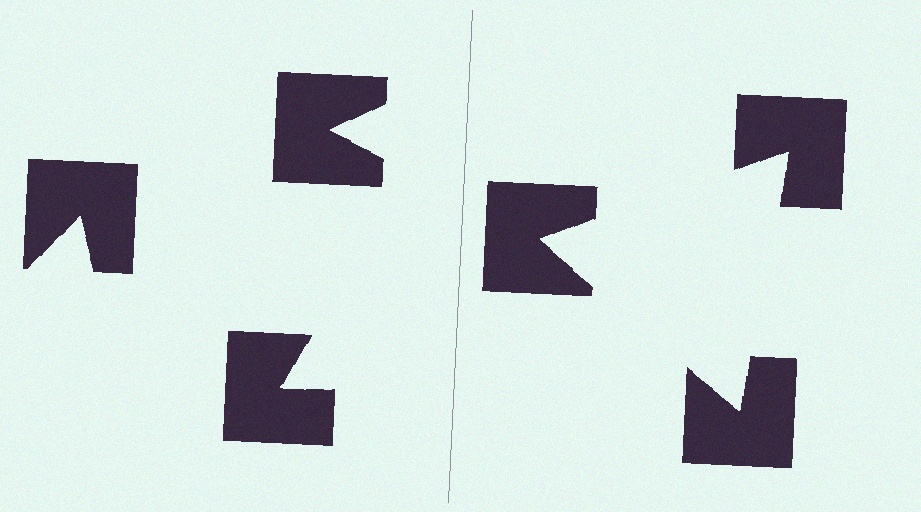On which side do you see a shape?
An illusory triangle appears on the right side. On the left side the wedge cuts are rotated, so no coherent shape forms.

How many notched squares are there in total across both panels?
6 — 3 on each side.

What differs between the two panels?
The notched squares are positioned identically on both sides; only the wedge orientations differ. On the right they align to a triangle; on the left they are misaligned.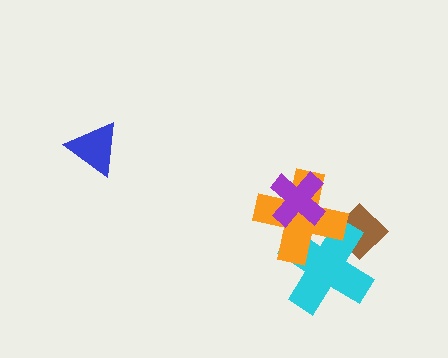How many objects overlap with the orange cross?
3 objects overlap with the orange cross.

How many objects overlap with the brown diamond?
2 objects overlap with the brown diamond.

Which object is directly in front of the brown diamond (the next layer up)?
The cyan cross is directly in front of the brown diamond.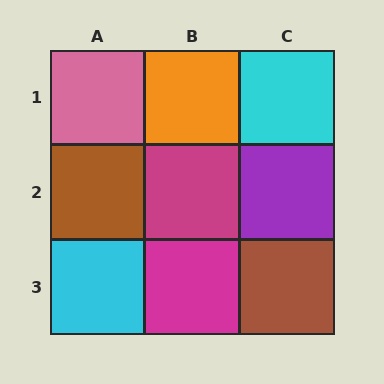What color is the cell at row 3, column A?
Cyan.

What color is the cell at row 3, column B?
Magenta.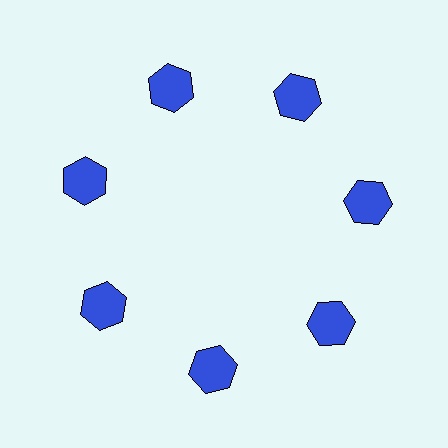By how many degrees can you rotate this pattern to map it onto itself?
The pattern maps onto itself every 51 degrees of rotation.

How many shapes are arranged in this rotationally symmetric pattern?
There are 7 shapes, arranged in 7 groups of 1.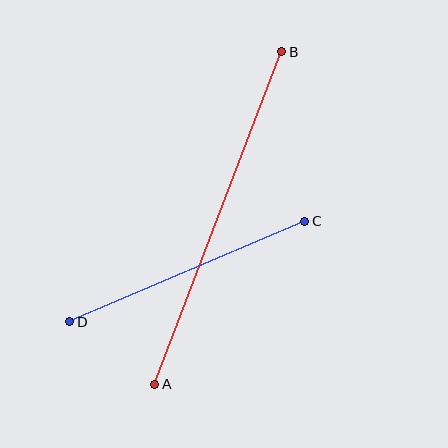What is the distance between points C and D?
The distance is approximately 255 pixels.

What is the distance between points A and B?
The distance is approximately 356 pixels.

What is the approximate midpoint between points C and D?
The midpoint is at approximately (187, 271) pixels.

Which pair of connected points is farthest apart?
Points A and B are farthest apart.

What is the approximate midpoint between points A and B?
The midpoint is at approximately (218, 218) pixels.